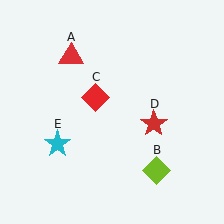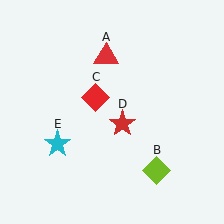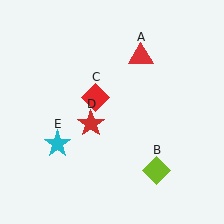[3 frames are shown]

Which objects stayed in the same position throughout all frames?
Lime diamond (object B) and red diamond (object C) and cyan star (object E) remained stationary.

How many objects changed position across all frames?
2 objects changed position: red triangle (object A), red star (object D).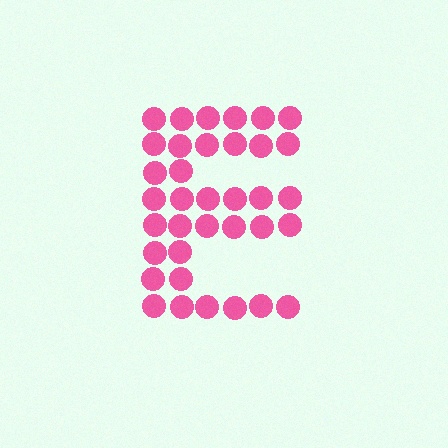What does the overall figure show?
The overall figure shows the letter E.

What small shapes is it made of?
It is made of small circles.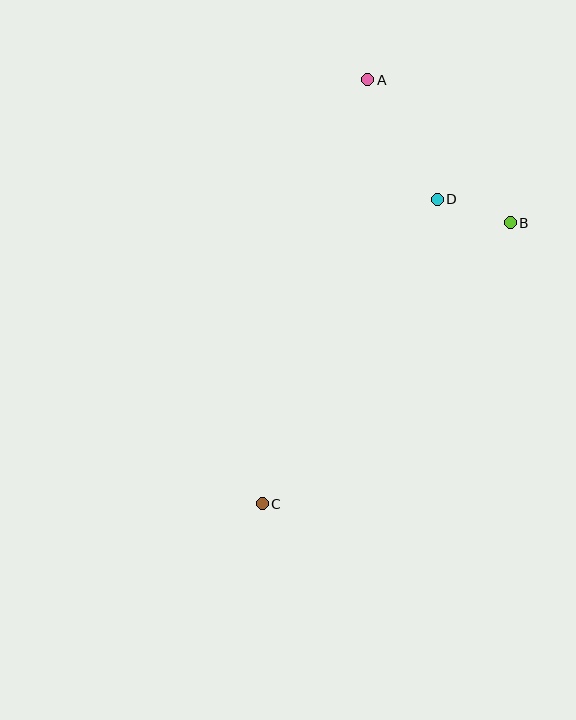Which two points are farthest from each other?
Points A and C are farthest from each other.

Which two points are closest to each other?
Points B and D are closest to each other.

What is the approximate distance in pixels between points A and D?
The distance between A and D is approximately 138 pixels.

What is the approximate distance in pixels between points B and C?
The distance between B and C is approximately 375 pixels.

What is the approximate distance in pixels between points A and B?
The distance between A and B is approximately 202 pixels.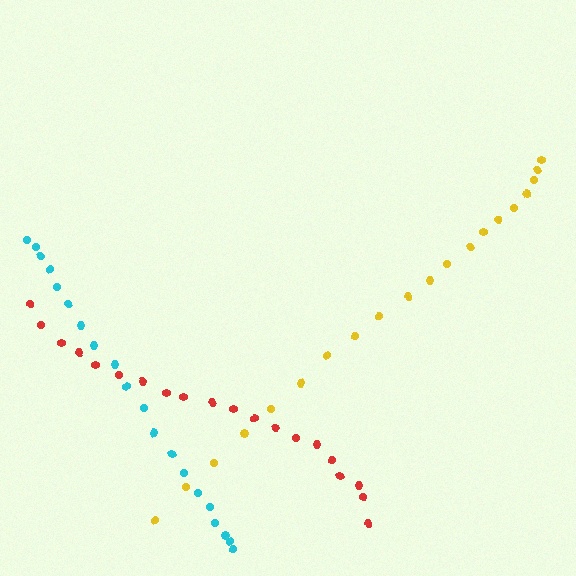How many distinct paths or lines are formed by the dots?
There are 3 distinct paths.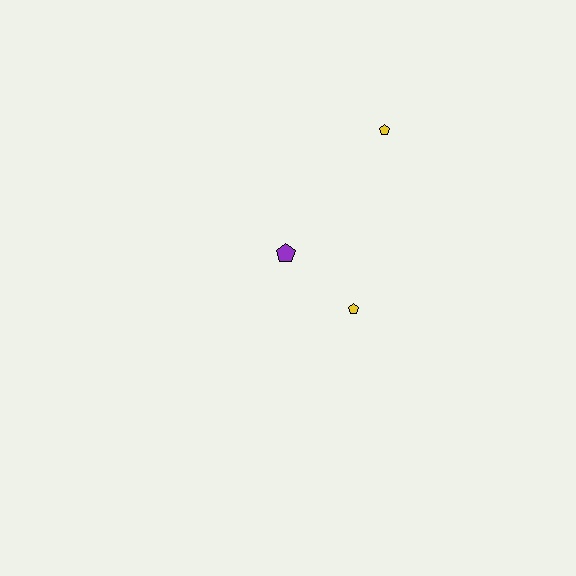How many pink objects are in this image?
There are no pink objects.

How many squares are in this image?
There are no squares.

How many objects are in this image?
There are 3 objects.